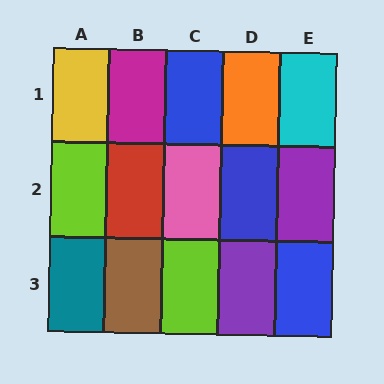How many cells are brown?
1 cell is brown.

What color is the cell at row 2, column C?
Pink.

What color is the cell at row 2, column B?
Red.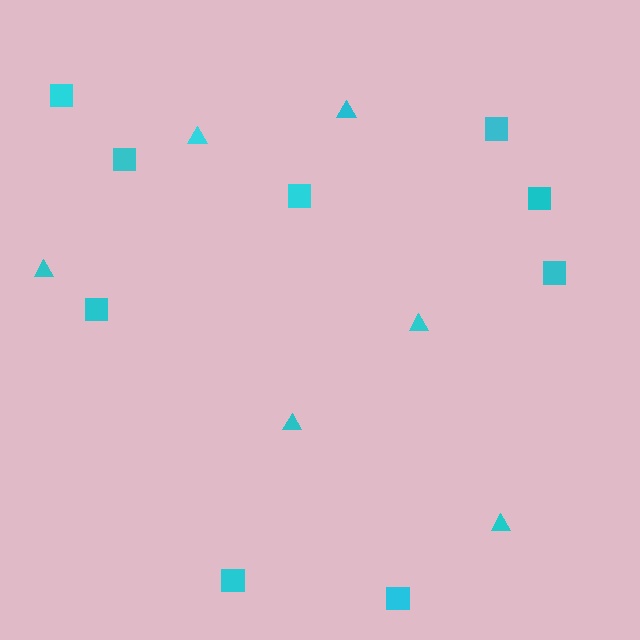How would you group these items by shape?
There are 2 groups: one group of triangles (6) and one group of squares (9).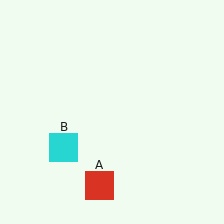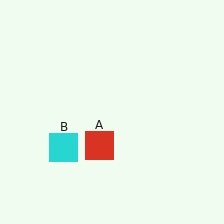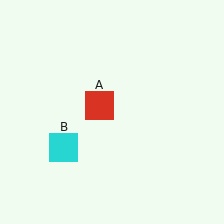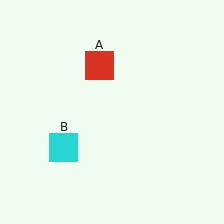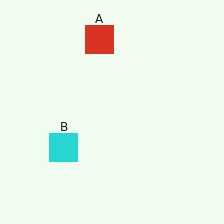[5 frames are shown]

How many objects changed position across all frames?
1 object changed position: red square (object A).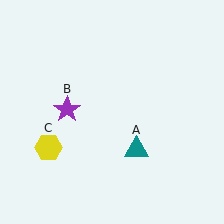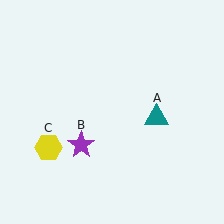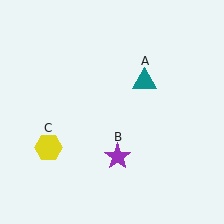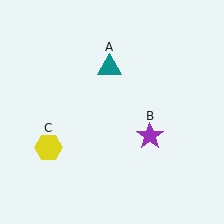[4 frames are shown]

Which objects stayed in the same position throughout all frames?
Yellow hexagon (object C) remained stationary.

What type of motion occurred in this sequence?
The teal triangle (object A), purple star (object B) rotated counterclockwise around the center of the scene.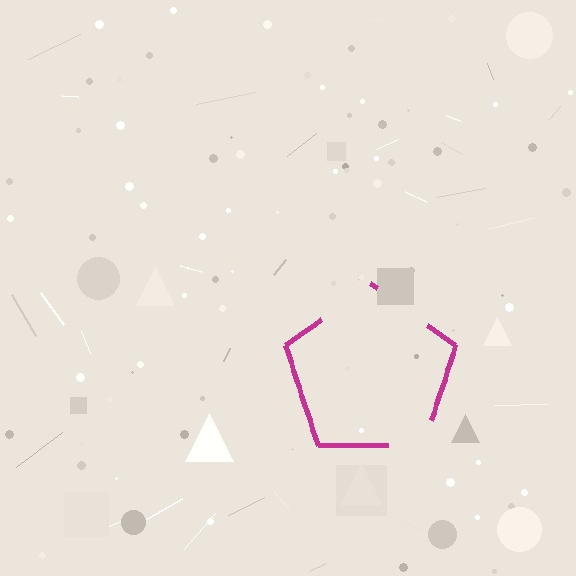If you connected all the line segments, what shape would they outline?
They would outline a pentagon.